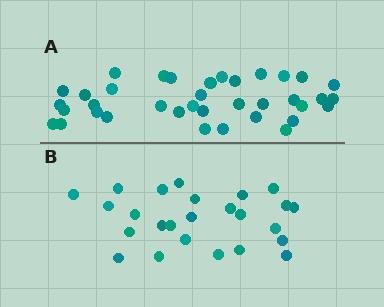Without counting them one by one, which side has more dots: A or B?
Region A (the top region) has more dots.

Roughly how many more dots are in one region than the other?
Region A has roughly 12 or so more dots than region B.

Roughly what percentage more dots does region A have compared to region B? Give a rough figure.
About 50% more.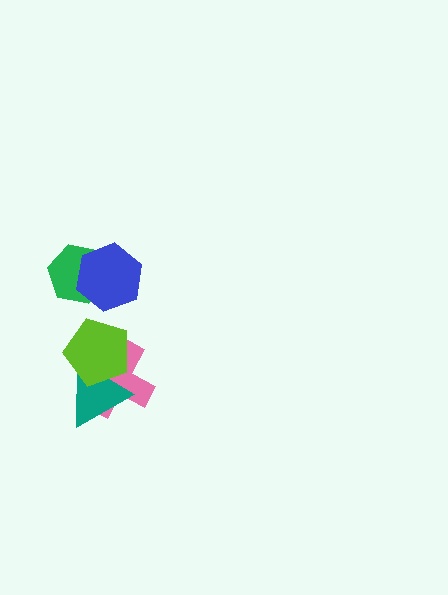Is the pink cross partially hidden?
Yes, it is partially covered by another shape.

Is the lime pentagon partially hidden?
No, no other shape covers it.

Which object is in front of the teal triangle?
The lime pentagon is in front of the teal triangle.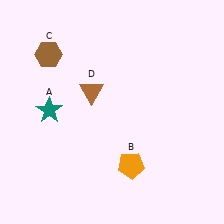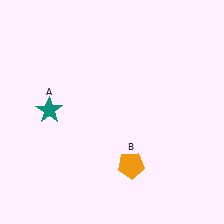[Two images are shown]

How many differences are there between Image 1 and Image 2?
There are 2 differences between the two images.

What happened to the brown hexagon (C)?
The brown hexagon (C) was removed in Image 2. It was in the top-left area of Image 1.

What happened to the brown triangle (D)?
The brown triangle (D) was removed in Image 2. It was in the top-left area of Image 1.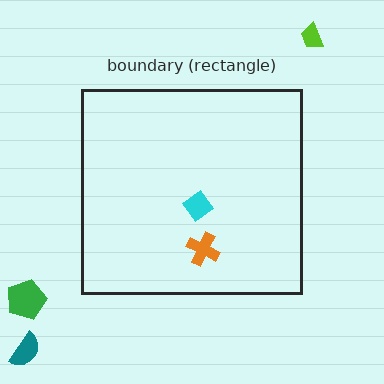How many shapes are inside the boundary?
2 inside, 3 outside.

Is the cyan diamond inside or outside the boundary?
Inside.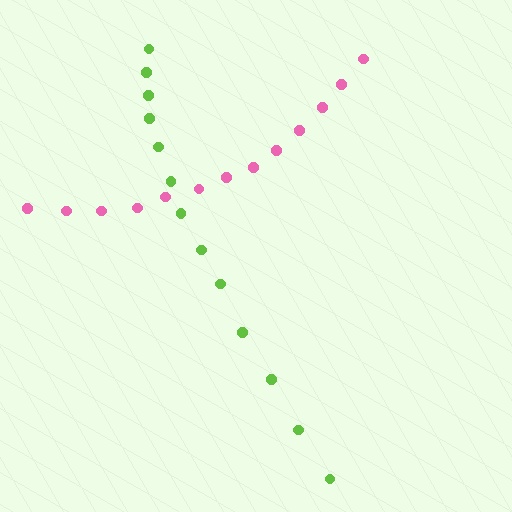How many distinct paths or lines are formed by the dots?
There are 2 distinct paths.